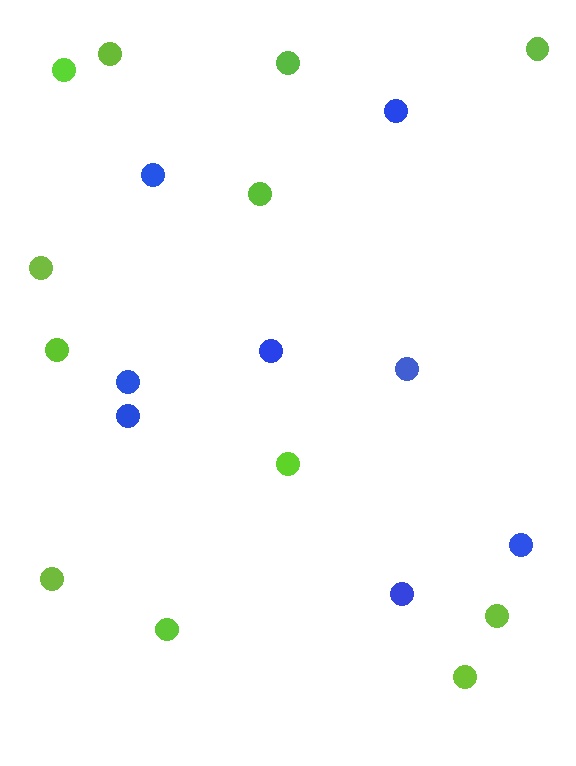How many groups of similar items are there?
There are 2 groups: one group of blue circles (8) and one group of lime circles (12).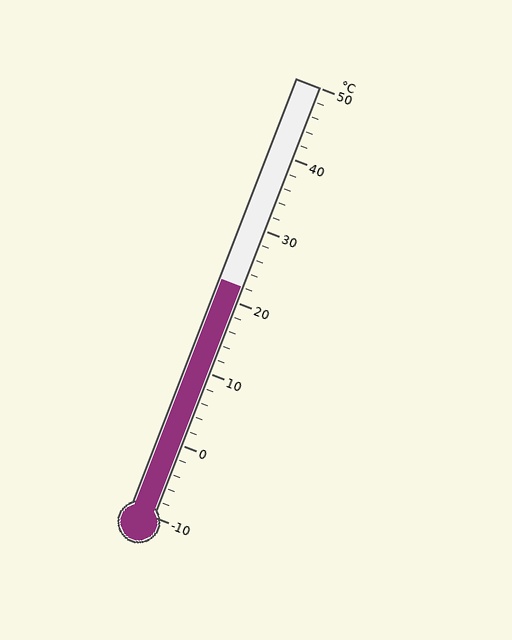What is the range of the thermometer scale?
The thermometer scale ranges from -10°C to 50°C.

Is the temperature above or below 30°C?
The temperature is below 30°C.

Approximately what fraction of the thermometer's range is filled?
The thermometer is filled to approximately 55% of its range.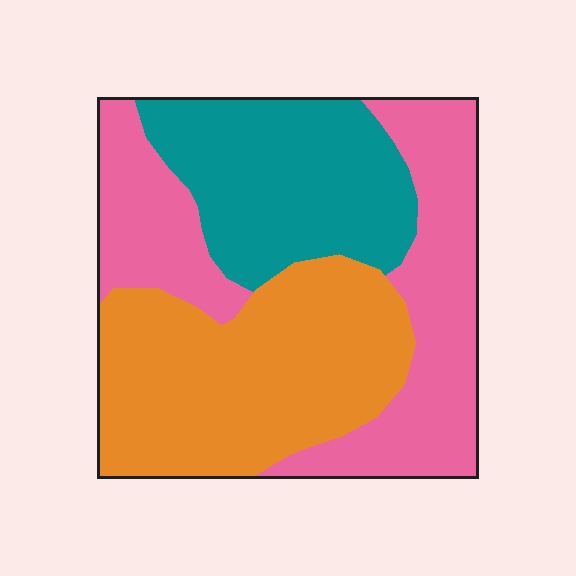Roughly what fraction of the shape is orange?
Orange takes up about three eighths (3/8) of the shape.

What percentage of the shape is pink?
Pink takes up about three eighths (3/8) of the shape.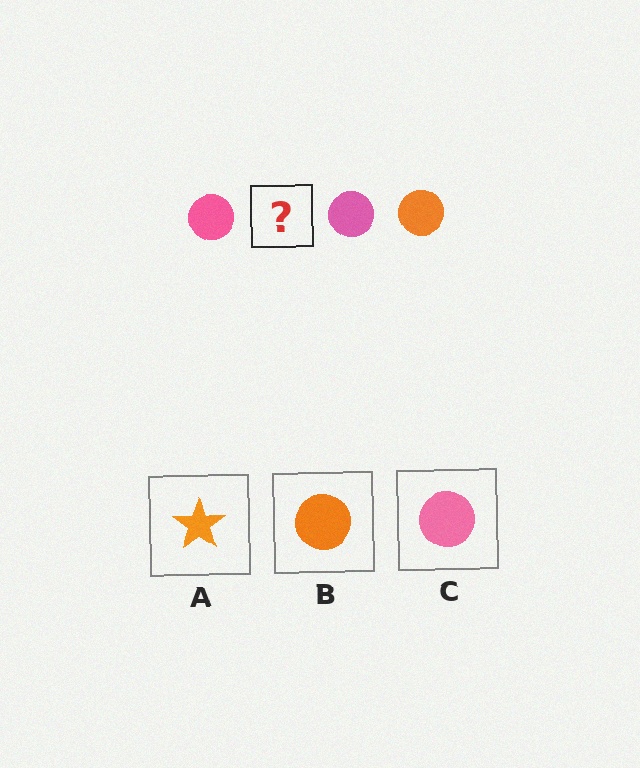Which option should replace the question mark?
Option B.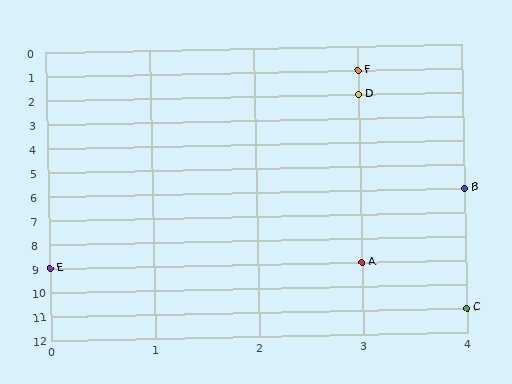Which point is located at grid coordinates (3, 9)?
Point A is at (3, 9).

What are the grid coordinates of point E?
Point E is at grid coordinates (0, 9).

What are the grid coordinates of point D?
Point D is at grid coordinates (3, 2).